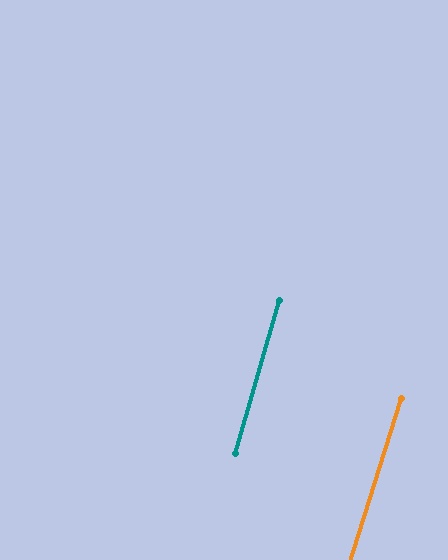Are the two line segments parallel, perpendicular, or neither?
Parallel — their directions differ by only 1.8°.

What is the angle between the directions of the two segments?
Approximately 2 degrees.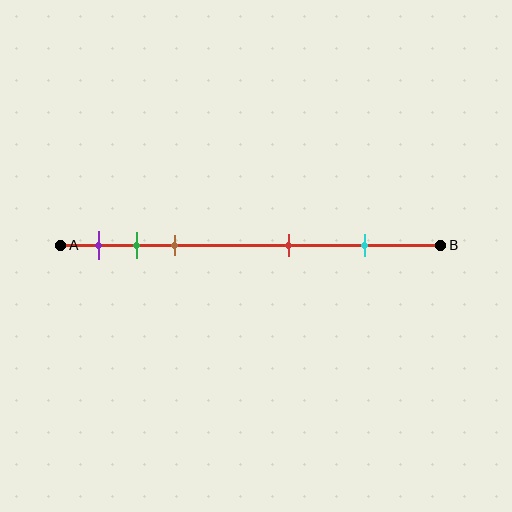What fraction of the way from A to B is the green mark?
The green mark is approximately 20% (0.2) of the way from A to B.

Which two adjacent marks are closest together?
The green and brown marks are the closest adjacent pair.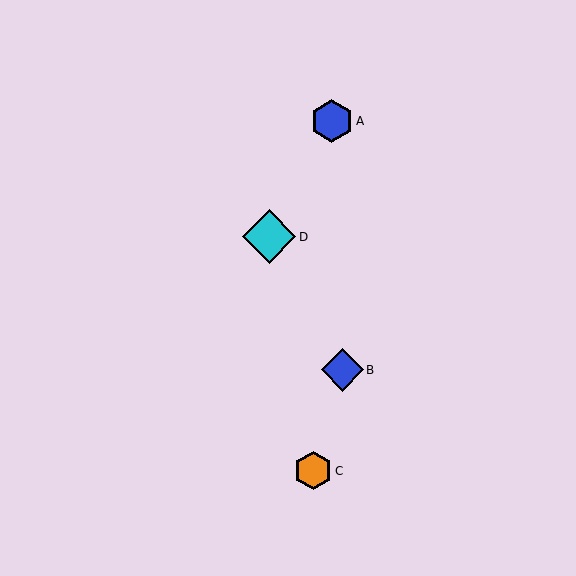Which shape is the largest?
The cyan diamond (labeled D) is the largest.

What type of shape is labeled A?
Shape A is a blue hexagon.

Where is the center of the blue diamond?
The center of the blue diamond is at (342, 370).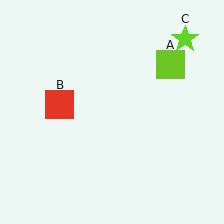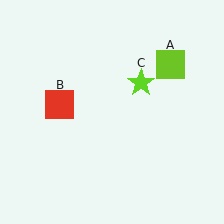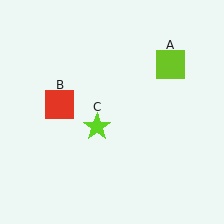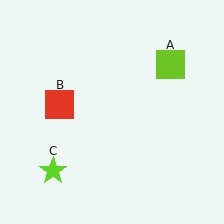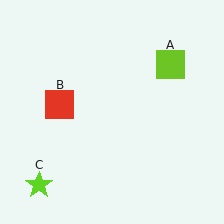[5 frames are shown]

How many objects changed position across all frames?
1 object changed position: lime star (object C).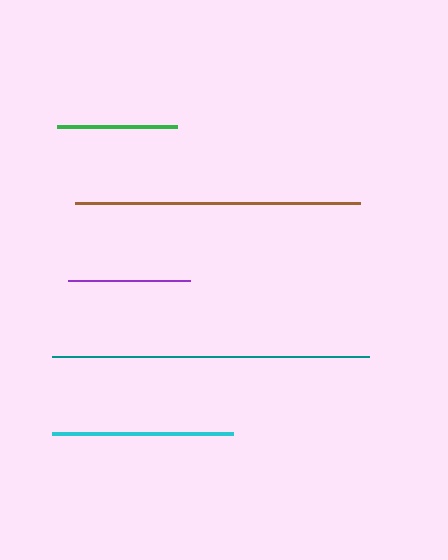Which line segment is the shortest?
The green line is the shortest at approximately 120 pixels.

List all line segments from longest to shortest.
From longest to shortest: teal, brown, cyan, purple, green.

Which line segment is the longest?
The teal line is the longest at approximately 318 pixels.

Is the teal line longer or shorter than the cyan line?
The teal line is longer than the cyan line.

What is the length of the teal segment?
The teal segment is approximately 318 pixels long.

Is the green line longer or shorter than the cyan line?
The cyan line is longer than the green line.